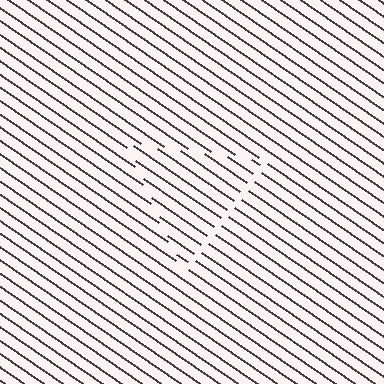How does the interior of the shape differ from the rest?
The interior of the shape contains the same grating, shifted by half a period — the contour is defined by the phase discontinuity where line-ends from the inner and outer gratings abut.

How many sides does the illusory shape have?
3 sides — the line-ends trace a triangle.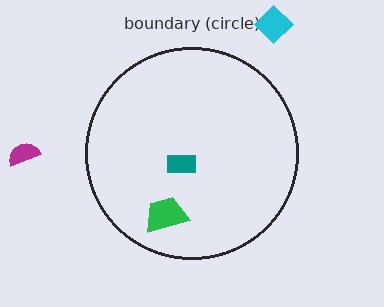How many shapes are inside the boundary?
2 inside, 2 outside.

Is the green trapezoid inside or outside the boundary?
Inside.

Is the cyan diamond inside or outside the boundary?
Outside.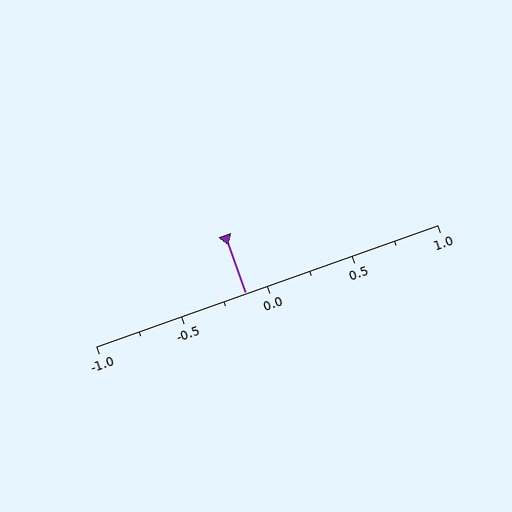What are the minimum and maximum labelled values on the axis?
The axis runs from -1.0 to 1.0.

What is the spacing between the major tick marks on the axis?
The major ticks are spaced 0.5 apart.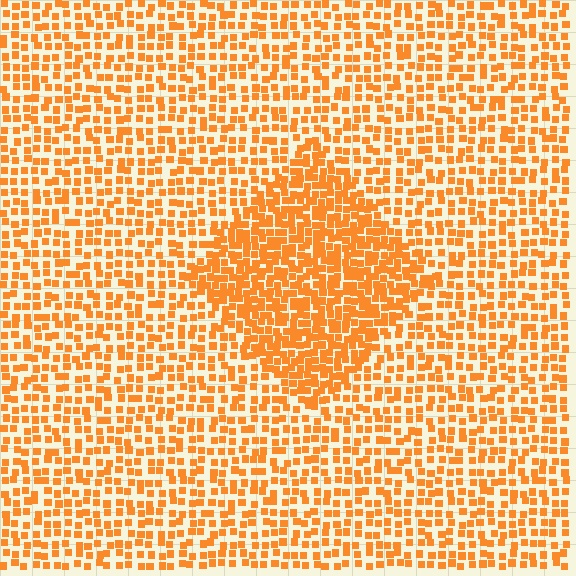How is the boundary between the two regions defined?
The boundary is defined by a change in element density (approximately 1.9x ratio). All elements are the same color, size, and shape.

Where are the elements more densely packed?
The elements are more densely packed inside the diamond boundary.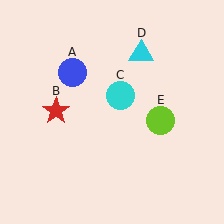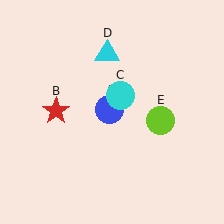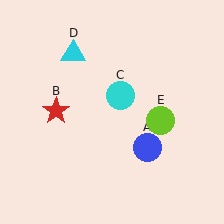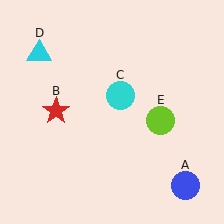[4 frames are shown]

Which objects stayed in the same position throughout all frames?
Red star (object B) and cyan circle (object C) and lime circle (object E) remained stationary.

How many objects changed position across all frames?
2 objects changed position: blue circle (object A), cyan triangle (object D).